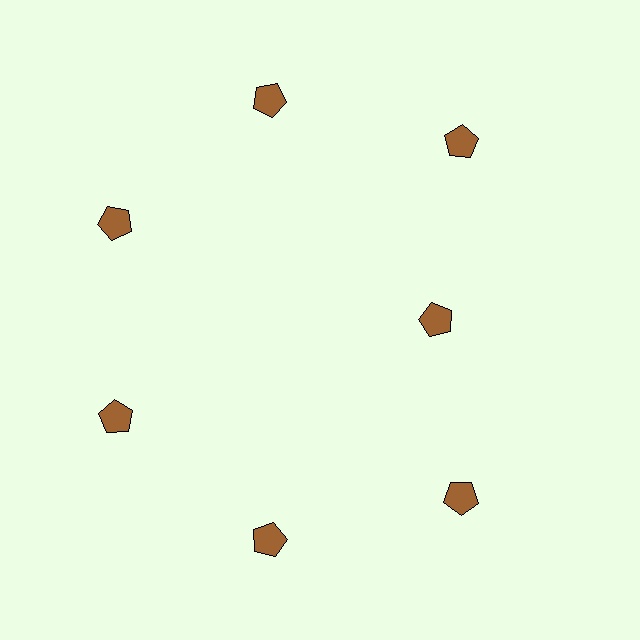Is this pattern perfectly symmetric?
No. The 7 brown pentagons are arranged in a ring, but one element near the 3 o'clock position is pulled inward toward the center, breaking the 7-fold rotational symmetry.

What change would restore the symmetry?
The symmetry would be restored by moving it outward, back onto the ring so that all 7 pentagons sit at equal angles and equal distance from the center.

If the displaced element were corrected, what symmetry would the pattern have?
It would have 7-fold rotational symmetry — the pattern would map onto itself every 51 degrees.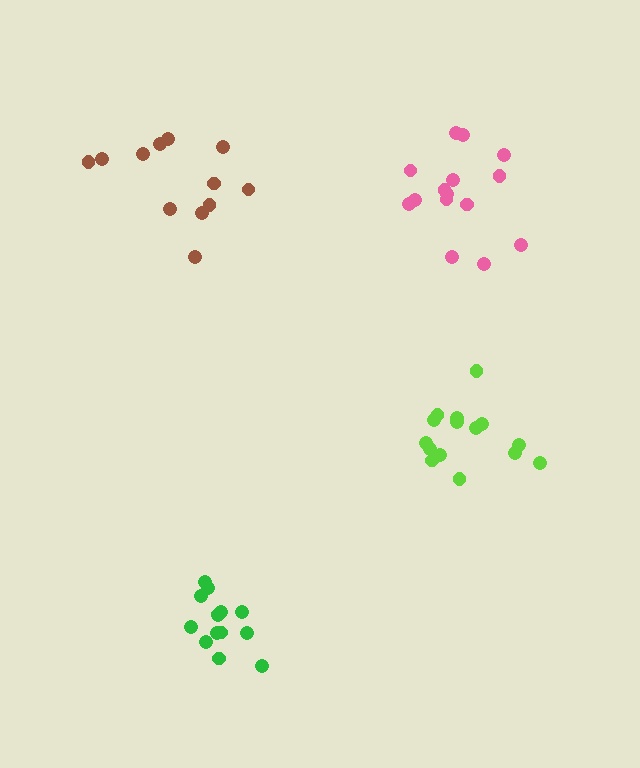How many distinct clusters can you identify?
There are 4 distinct clusters.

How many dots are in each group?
Group 1: 15 dots, Group 2: 15 dots, Group 3: 12 dots, Group 4: 14 dots (56 total).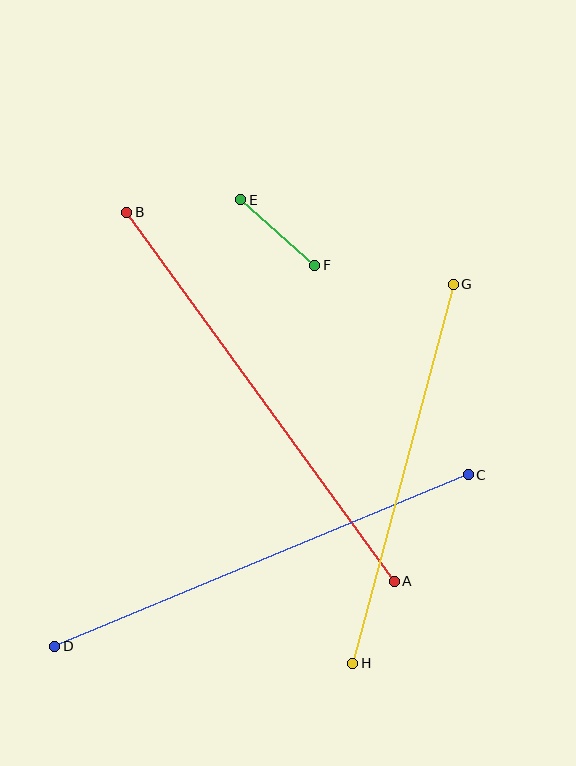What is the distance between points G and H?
The distance is approximately 392 pixels.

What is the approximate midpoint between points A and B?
The midpoint is at approximately (260, 397) pixels.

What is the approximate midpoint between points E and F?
The midpoint is at approximately (278, 233) pixels.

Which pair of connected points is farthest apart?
Points A and B are farthest apart.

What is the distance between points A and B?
The distance is approximately 456 pixels.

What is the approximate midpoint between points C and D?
The midpoint is at approximately (262, 561) pixels.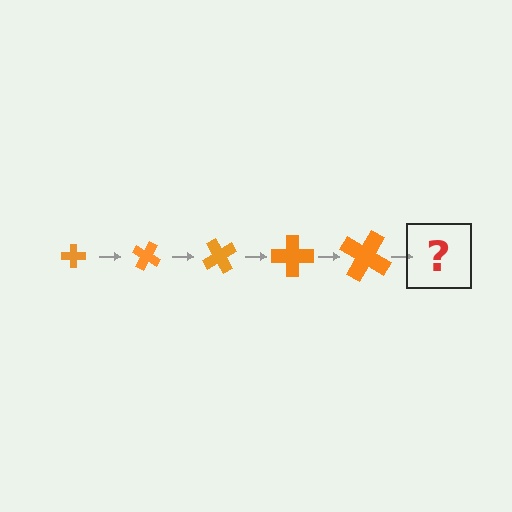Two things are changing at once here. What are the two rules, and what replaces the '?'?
The two rules are that the cross grows larger each step and it rotates 30 degrees each step. The '?' should be a cross, larger than the previous one and rotated 150 degrees from the start.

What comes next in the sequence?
The next element should be a cross, larger than the previous one and rotated 150 degrees from the start.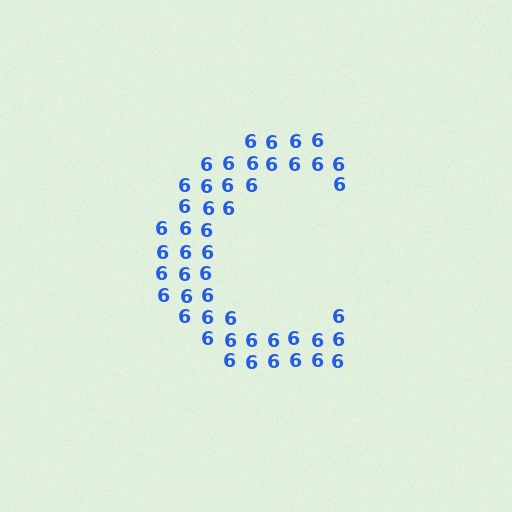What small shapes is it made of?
It is made of small digit 6's.